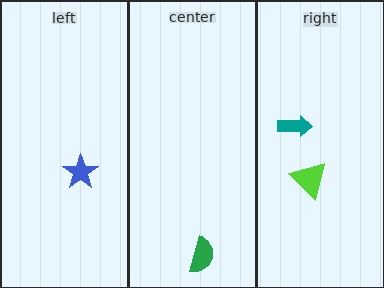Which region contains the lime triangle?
The right region.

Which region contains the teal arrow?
The right region.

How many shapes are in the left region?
1.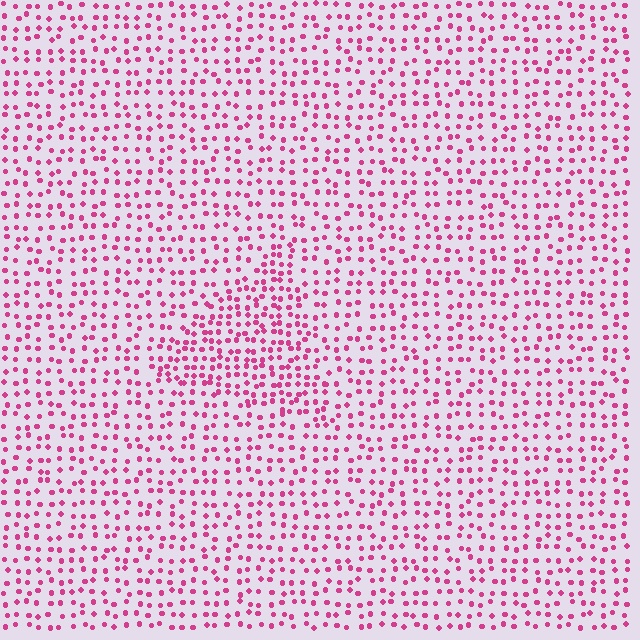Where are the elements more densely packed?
The elements are more densely packed inside the triangle boundary.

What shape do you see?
I see a triangle.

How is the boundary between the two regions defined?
The boundary is defined by a change in element density (approximately 1.6x ratio). All elements are the same color, size, and shape.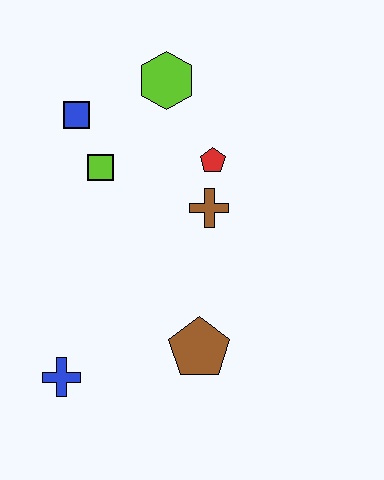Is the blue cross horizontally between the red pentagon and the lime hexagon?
No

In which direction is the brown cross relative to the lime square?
The brown cross is to the right of the lime square.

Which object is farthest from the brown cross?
The blue cross is farthest from the brown cross.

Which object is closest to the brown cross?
The red pentagon is closest to the brown cross.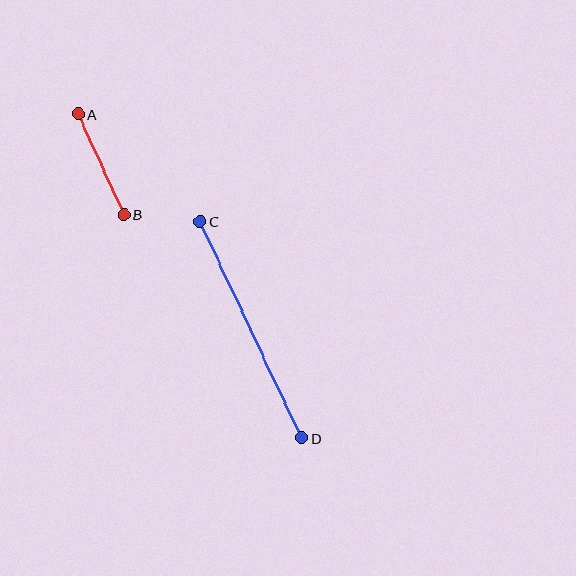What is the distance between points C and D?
The distance is approximately 239 pixels.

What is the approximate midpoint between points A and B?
The midpoint is at approximately (101, 164) pixels.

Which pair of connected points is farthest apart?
Points C and D are farthest apart.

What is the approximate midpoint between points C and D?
The midpoint is at approximately (251, 330) pixels.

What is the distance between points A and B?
The distance is approximately 111 pixels.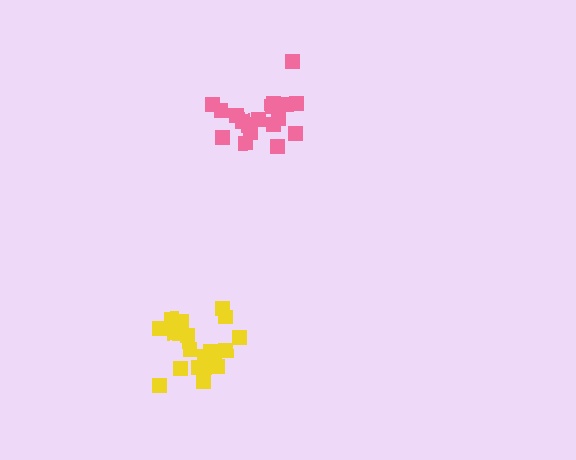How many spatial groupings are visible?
There are 2 spatial groupings.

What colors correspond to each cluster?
The clusters are colored: yellow, pink.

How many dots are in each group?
Group 1: 20 dots, Group 2: 19 dots (39 total).